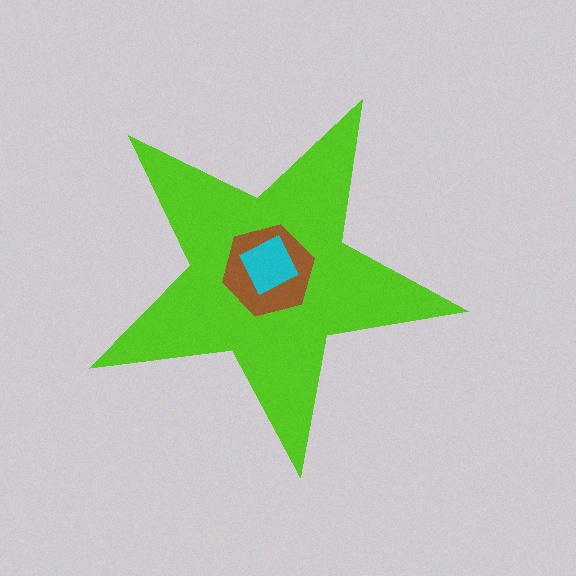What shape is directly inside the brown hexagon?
The cyan diamond.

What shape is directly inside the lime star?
The brown hexagon.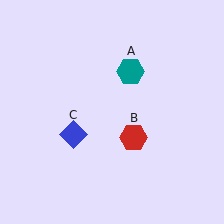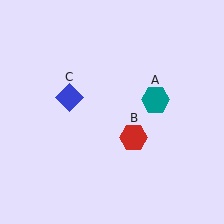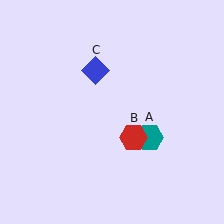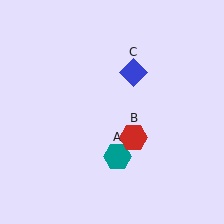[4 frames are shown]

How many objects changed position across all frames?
2 objects changed position: teal hexagon (object A), blue diamond (object C).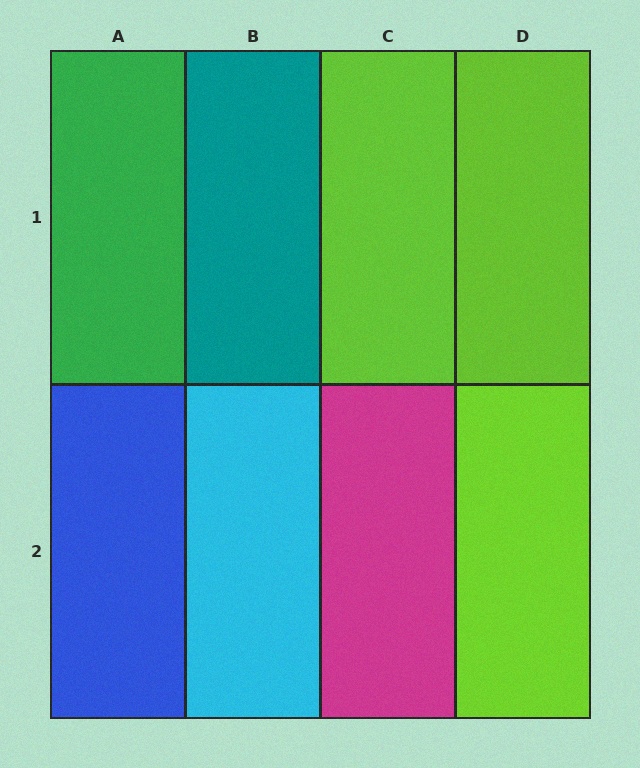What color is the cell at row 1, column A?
Green.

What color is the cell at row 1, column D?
Lime.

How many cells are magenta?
1 cell is magenta.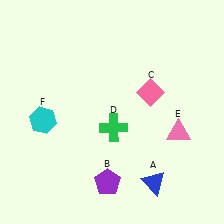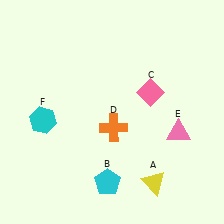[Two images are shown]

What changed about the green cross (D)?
In Image 1, D is green. In Image 2, it changed to orange.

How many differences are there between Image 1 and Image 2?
There are 3 differences between the two images.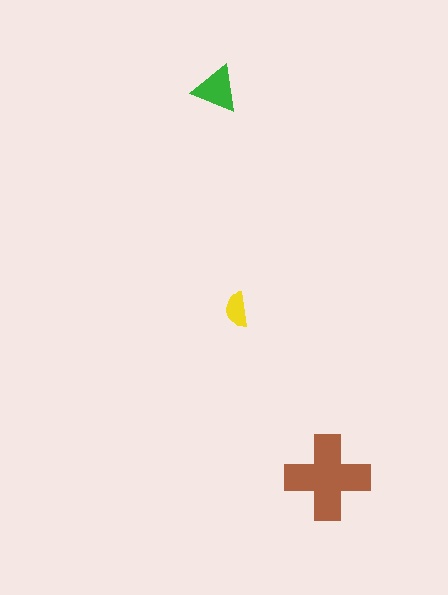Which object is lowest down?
The brown cross is bottommost.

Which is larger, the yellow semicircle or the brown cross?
The brown cross.